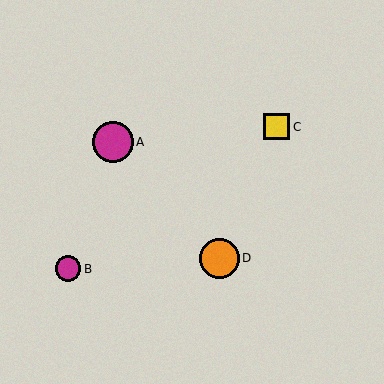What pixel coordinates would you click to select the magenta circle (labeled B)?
Click at (68, 269) to select the magenta circle B.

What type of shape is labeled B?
Shape B is a magenta circle.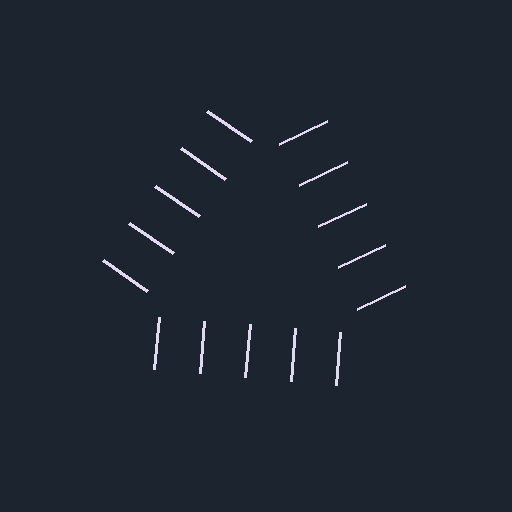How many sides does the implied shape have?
3 sides — the line-ends trace a triangle.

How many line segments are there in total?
15 — 5 along each of the 3 edges.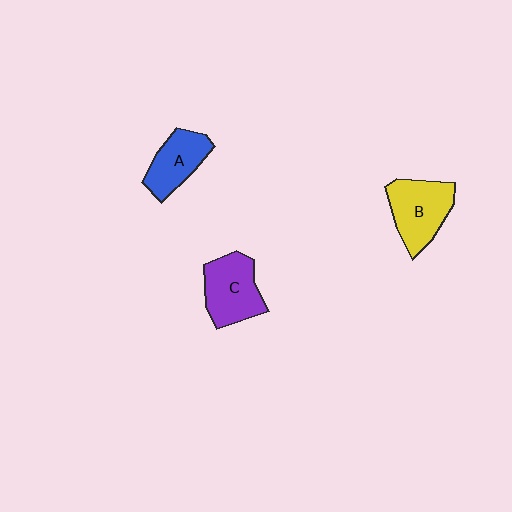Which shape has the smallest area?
Shape A (blue).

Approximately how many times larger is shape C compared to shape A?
Approximately 1.2 times.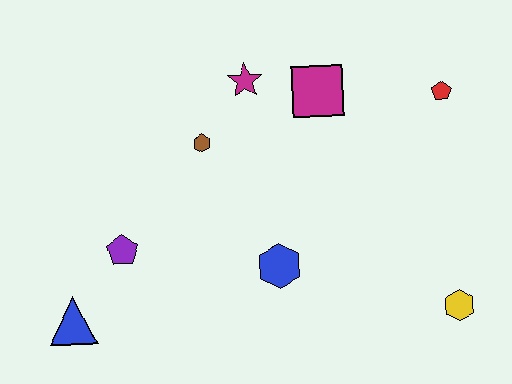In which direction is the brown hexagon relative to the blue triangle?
The brown hexagon is above the blue triangle.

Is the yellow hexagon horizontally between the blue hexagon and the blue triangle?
No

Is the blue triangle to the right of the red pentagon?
No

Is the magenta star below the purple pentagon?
No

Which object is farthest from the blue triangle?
The red pentagon is farthest from the blue triangle.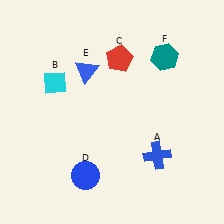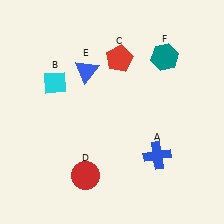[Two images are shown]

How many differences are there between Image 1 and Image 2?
There is 1 difference between the two images.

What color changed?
The circle (D) changed from blue in Image 1 to red in Image 2.